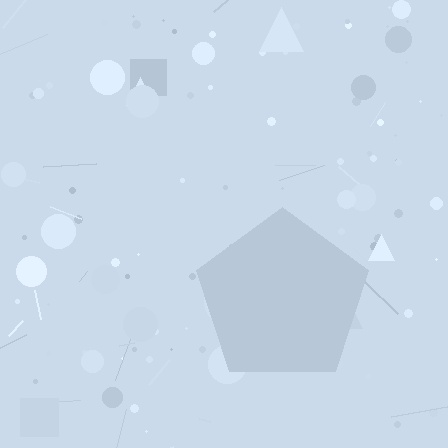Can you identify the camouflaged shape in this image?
The camouflaged shape is a pentagon.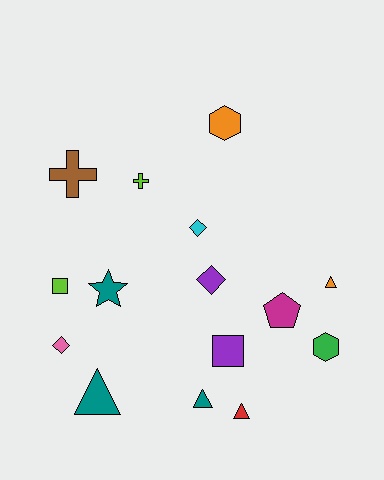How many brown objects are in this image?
There is 1 brown object.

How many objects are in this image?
There are 15 objects.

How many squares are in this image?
There are 2 squares.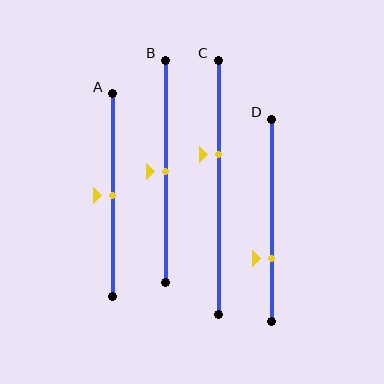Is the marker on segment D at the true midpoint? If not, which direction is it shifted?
No, the marker on segment D is shifted downward by about 18% of the segment length.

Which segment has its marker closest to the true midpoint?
Segment A has its marker closest to the true midpoint.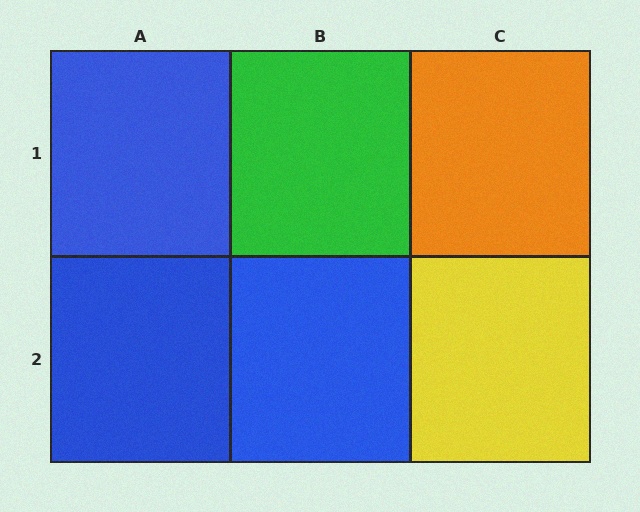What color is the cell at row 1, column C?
Orange.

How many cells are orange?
1 cell is orange.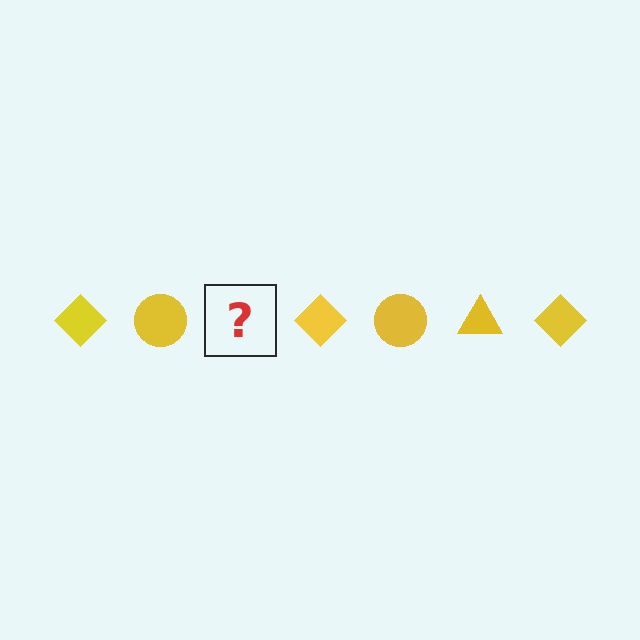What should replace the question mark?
The question mark should be replaced with a yellow triangle.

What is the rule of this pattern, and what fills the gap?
The rule is that the pattern cycles through diamond, circle, triangle shapes in yellow. The gap should be filled with a yellow triangle.